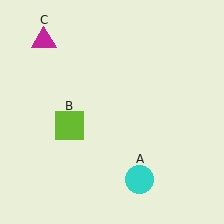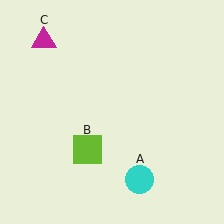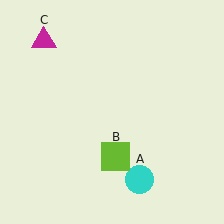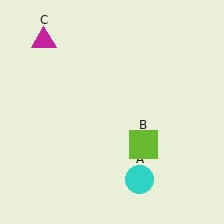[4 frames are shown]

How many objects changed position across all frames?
1 object changed position: lime square (object B).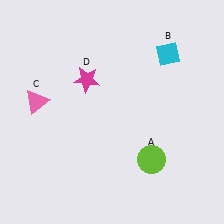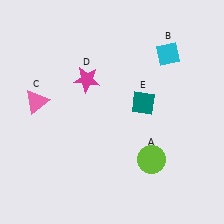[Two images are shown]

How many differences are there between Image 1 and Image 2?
There is 1 difference between the two images.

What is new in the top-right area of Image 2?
A teal diamond (E) was added in the top-right area of Image 2.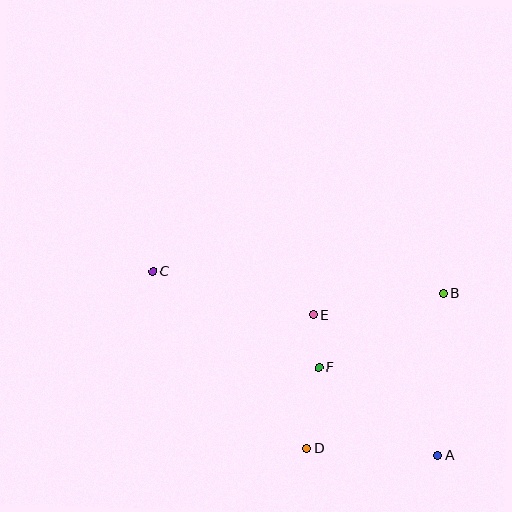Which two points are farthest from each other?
Points A and C are farthest from each other.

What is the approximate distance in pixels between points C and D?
The distance between C and D is approximately 234 pixels.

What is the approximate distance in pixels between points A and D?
The distance between A and D is approximately 131 pixels.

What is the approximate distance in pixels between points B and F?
The distance between B and F is approximately 145 pixels.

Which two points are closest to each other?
Points E and F are closest to each other.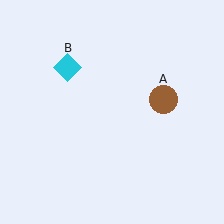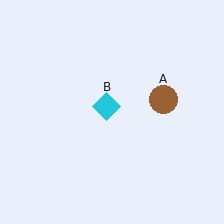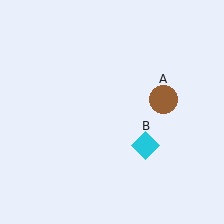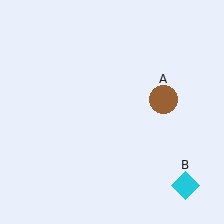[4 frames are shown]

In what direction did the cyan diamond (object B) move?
The cyan diamond (object B) moved down and to the right.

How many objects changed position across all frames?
1 object changed position: cyan diamond (object B).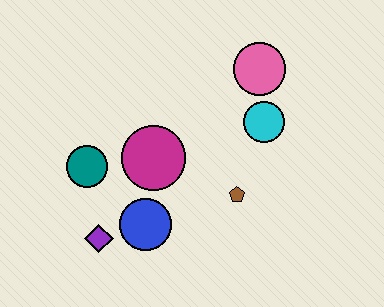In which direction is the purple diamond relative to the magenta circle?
The purple diamond is below the magenta circle.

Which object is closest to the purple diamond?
The blue circle is closest to the purple diamond.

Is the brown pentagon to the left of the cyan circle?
Yes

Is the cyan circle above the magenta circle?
Yes